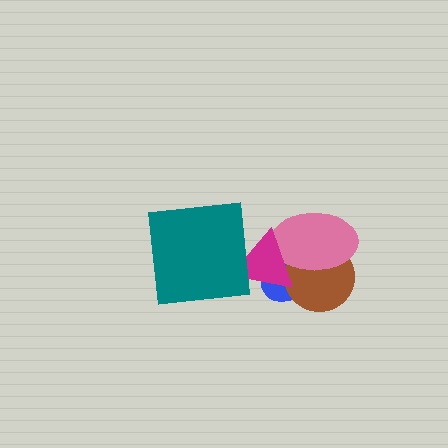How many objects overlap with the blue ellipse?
3 objects overlap with the blue ellipse.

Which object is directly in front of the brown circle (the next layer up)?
The pink ellipse is directly in front of the brown circle.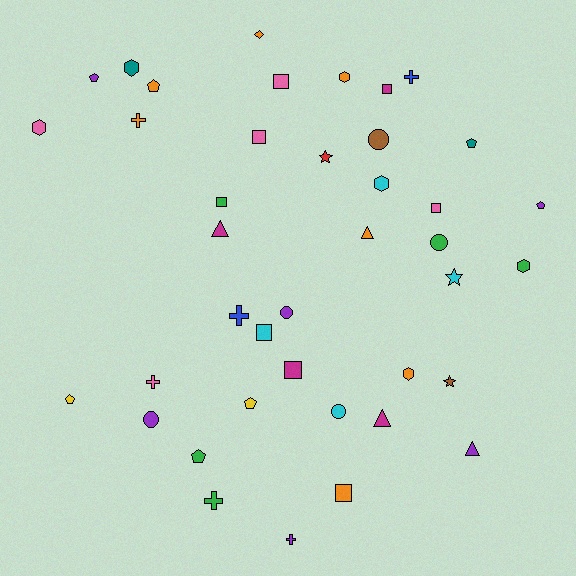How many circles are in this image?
There are 5 circles.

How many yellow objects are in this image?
There are 2 yellow objects.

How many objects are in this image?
There are 40 objects.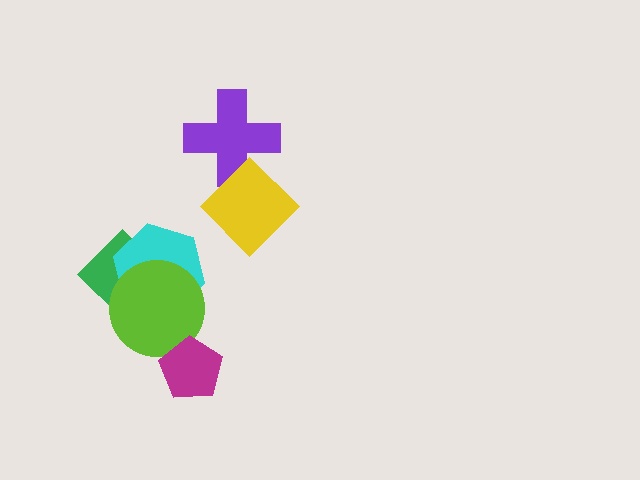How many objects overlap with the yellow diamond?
1 object overlaps with the yellow diamond.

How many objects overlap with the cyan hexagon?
2 objects overlap with the cyan hexagon.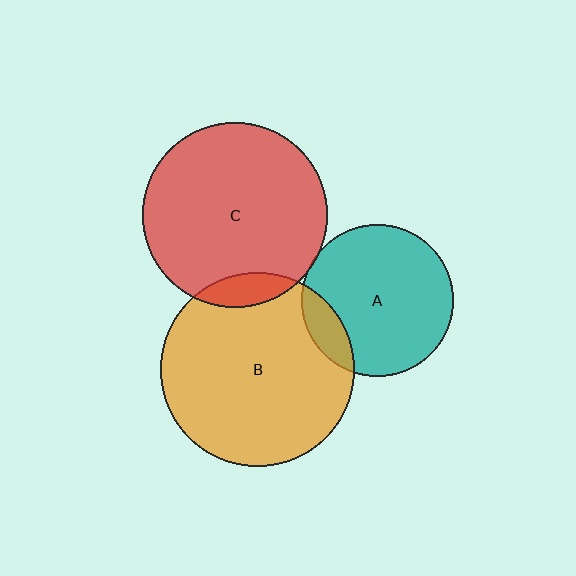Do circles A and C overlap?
Yes.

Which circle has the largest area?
Circle B (orange).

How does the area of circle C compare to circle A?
Approximately 1.5 times.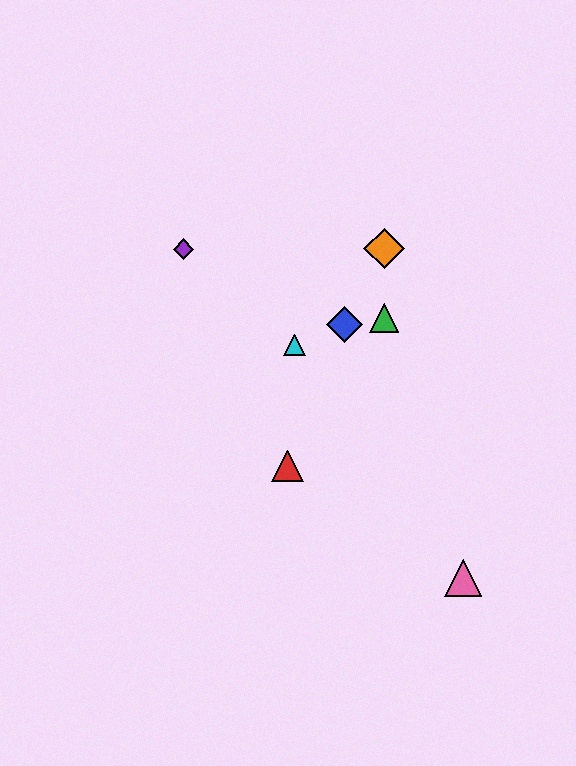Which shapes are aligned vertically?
The green triangle, the yellow star, the orange diamond are aligned vertically.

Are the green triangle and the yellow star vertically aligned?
Yes, both are at x≈384.